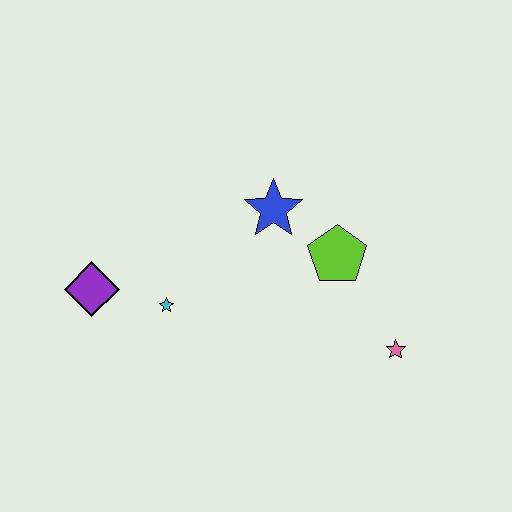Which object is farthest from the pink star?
The purple diamond is farthest from the pink star.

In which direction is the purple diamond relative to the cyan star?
The purple diamond is to the left of the cyan star.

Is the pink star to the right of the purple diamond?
Yes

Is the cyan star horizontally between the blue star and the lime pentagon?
No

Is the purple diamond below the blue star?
Yes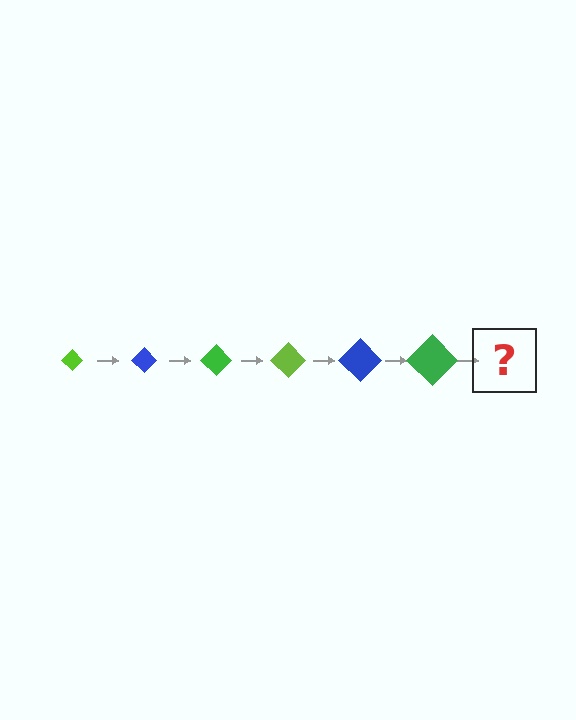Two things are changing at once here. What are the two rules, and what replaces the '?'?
The two rules are that the diamond grows larger each step and the color cycles through lime, blue, and green. The '?' should be a lime diamond, larger than the previous one.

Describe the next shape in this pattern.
It should be a lime diamond, larger than the previous one.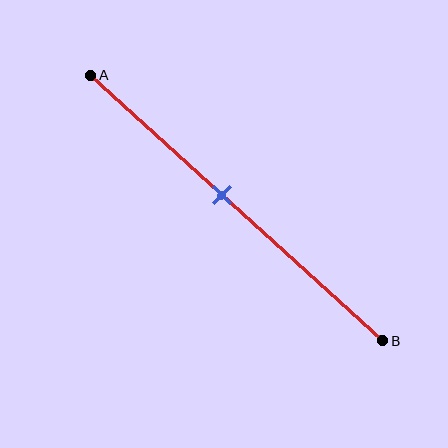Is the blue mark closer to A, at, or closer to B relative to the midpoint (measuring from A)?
The blue mark is closer to point A than the midpoint of segment AB.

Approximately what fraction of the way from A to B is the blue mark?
The blue mark is approximately 45% of the way from A to B.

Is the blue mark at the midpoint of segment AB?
No, the mark is at about 45% from A, not at the 50% midpoint.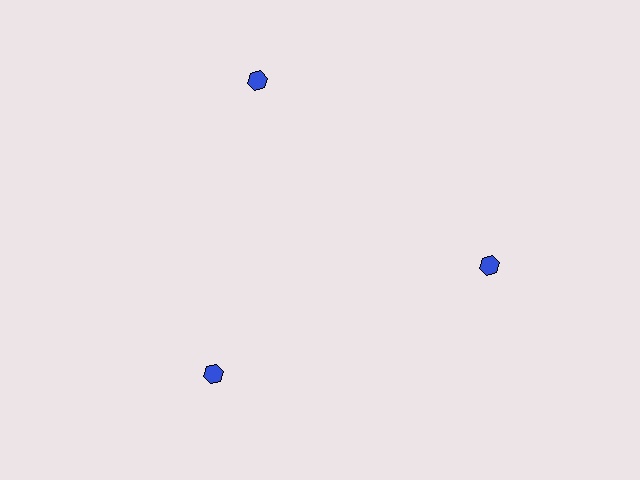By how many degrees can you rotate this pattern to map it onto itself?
The pattern maps onto itself every 120 degrees of rotation.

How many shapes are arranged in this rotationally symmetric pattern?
There are 3 shapes, arranged in 3 groups of 1.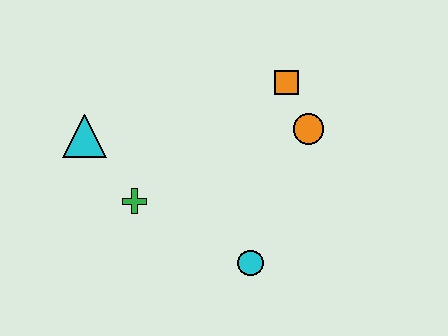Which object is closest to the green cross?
The cyan triangle is closest to the green cross.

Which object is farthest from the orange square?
The cyan triangle is farthest from the orange square.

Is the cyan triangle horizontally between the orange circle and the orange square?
No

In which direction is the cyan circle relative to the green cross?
The cyan circle is to the right of the green cross.